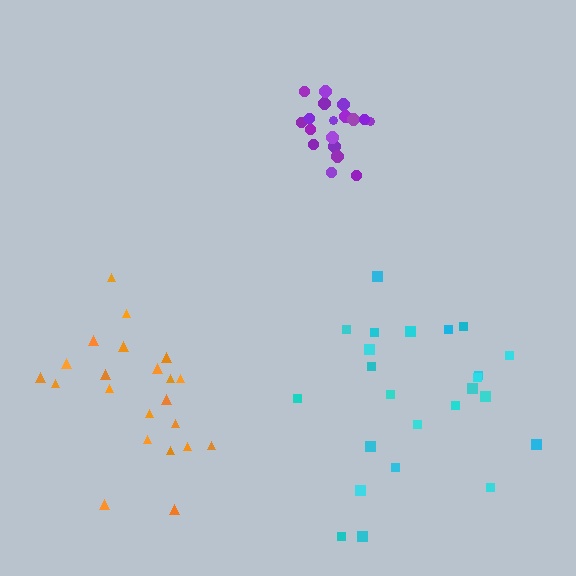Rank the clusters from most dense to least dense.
purple, orange, cyan.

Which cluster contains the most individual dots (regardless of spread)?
Cyan (24).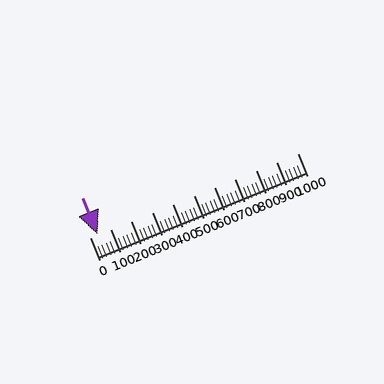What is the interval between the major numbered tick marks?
The major tick marks are spaced 100 units apart.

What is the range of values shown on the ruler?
The ruler shows values from 0 to 1000.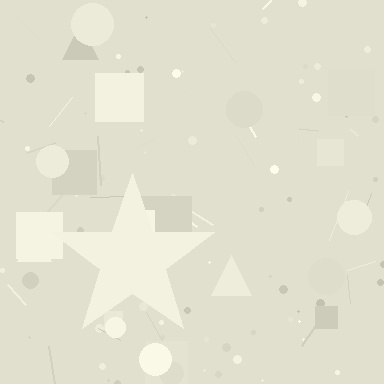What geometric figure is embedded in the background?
A star is embedded in the background.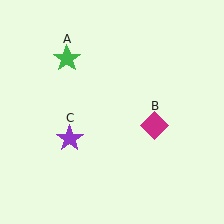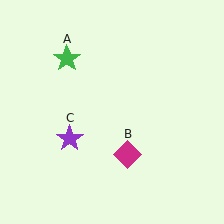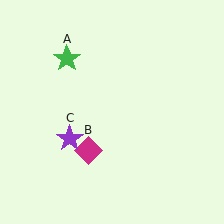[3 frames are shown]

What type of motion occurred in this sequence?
The magenta diamond (object B) rotated clockwise around the center of the scene.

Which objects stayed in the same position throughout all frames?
Green star (object A) and purple star (object C) remained stationary.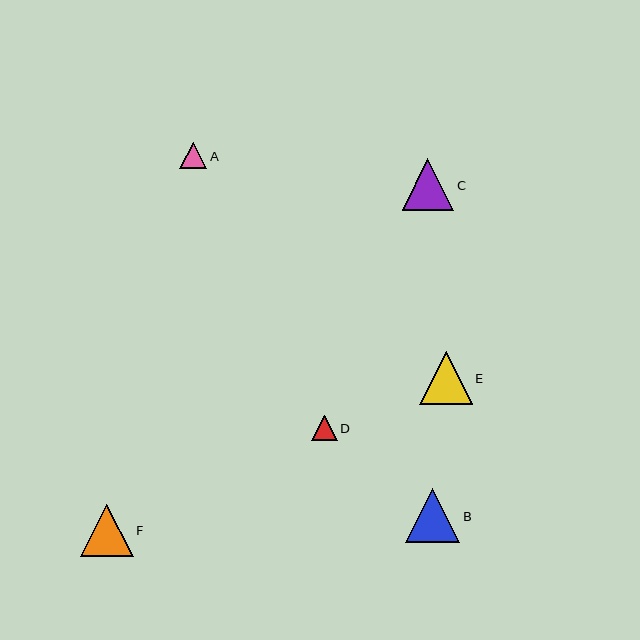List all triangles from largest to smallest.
From largest to smallest: B, E, F, C, A, D.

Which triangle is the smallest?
Triangle D is the smallest with a size of approximately 26 pixels.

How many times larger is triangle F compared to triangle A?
Triangle F is approximately 2.0 times the size of triangle A.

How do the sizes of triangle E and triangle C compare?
Triangle E and triangle C are approximately the same size.